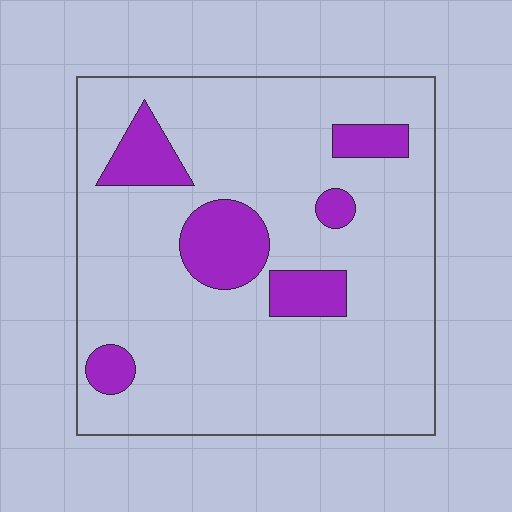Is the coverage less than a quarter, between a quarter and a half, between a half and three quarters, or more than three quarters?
Less than a quarter.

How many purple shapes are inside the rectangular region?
6.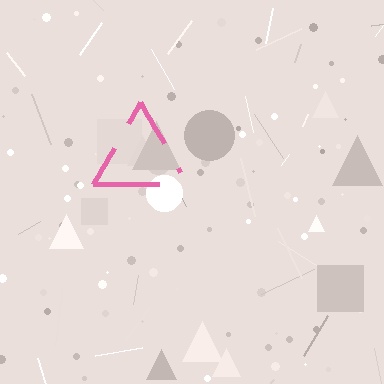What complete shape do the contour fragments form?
The contour fragments form a triangle.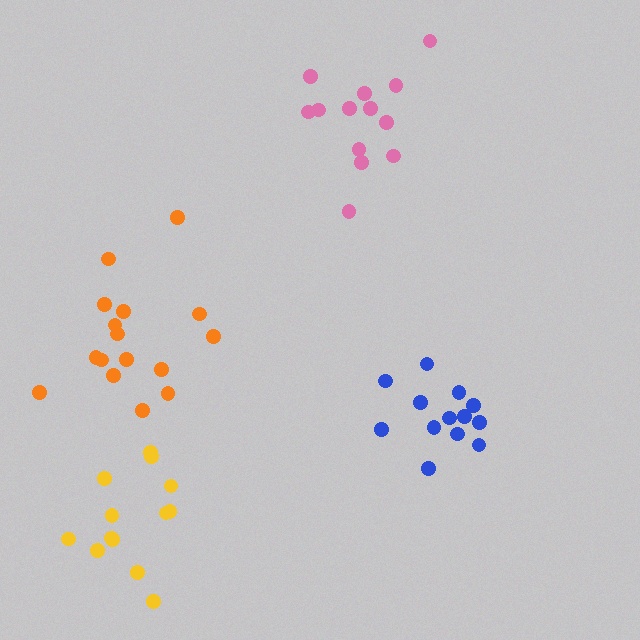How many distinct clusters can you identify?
There are 4 distinct clusters.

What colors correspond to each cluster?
The clusters are colored: pink, yellow, blue, orange.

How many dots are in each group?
Group 1: 13 dots, Group 2: 13 dots, Group 3: 13 dots, Group 4: 16 dots (55 total).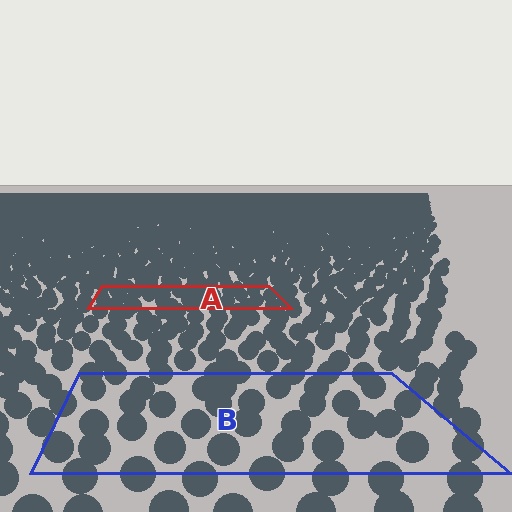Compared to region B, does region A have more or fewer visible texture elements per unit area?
Region A has more texture elements per unit area — they are packed more densely because it is farther away.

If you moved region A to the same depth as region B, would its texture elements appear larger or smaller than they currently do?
They would appear larger. At a closer depth, the same texture elements are projected at a bigger on-screen size.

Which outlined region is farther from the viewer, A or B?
Region A is farther from the viewer — the texture elements inside it appear smaller and more densely packed.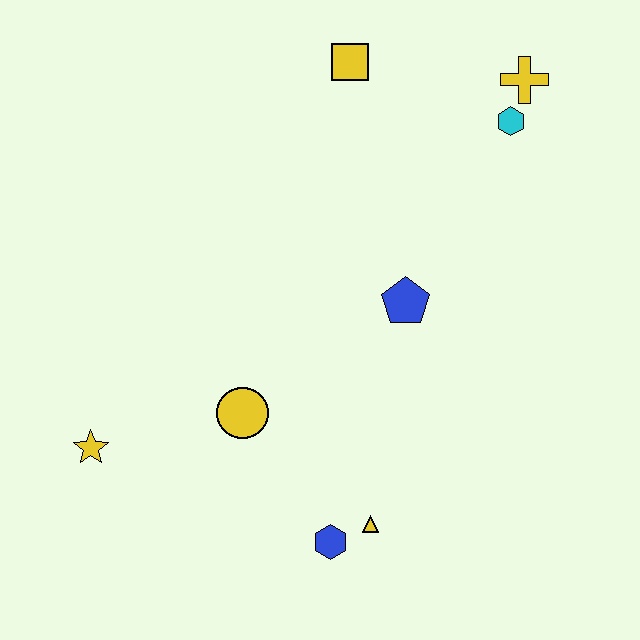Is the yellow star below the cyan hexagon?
Yes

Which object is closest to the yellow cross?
The cyan hexagon is closest to the yellow cross.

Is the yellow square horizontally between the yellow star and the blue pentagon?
Yes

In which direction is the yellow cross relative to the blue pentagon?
The yellow cross is above the blue pentagon.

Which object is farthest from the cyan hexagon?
The yellow star is farthest from the cyan hexagon.